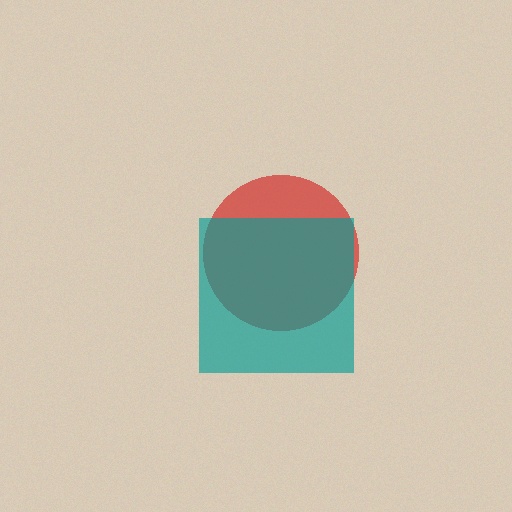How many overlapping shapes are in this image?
There are 2 overlapping shapes in the image.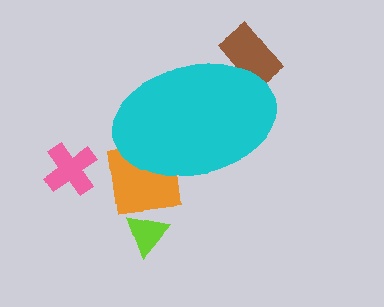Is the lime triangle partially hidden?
No, the lime triangle is fully visible.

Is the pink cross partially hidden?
No, the pink cross is fully visible.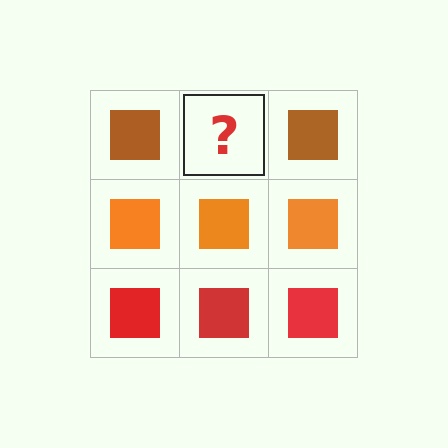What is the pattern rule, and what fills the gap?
The rule is that each row has a consistent color. The gap should be filled with a brown square.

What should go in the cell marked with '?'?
The missing cell should contain a brown square.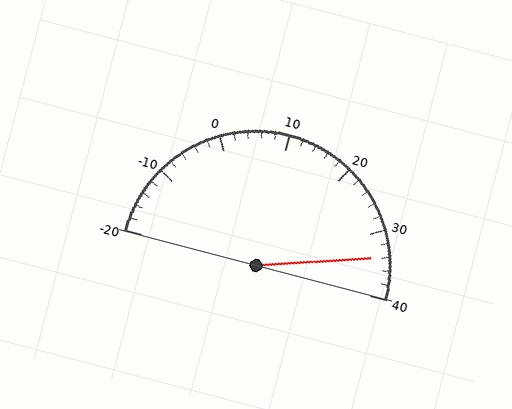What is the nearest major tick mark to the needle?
The nearest major tick mark is 30.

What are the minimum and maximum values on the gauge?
The gauge ranges from -20 to 40.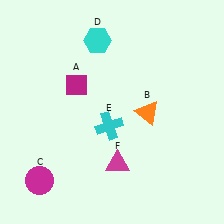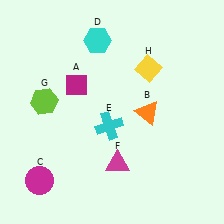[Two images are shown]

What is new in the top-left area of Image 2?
A lime hexagon (G) was added in the top-left area of Image 2.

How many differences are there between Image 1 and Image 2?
There are 2 differences between the two images.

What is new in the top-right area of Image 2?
A yellow diamond (H) was added in the top-right area of Image 2.